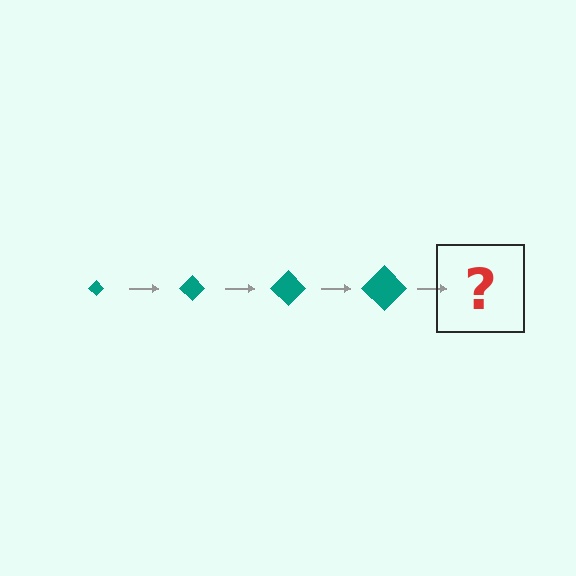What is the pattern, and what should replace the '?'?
The pattern is that the diamond gets progressively larger each step. The '?' should be a teal diamond, larger than the previous one.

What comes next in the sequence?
The next element should be a teal diamond, larger than the previous one.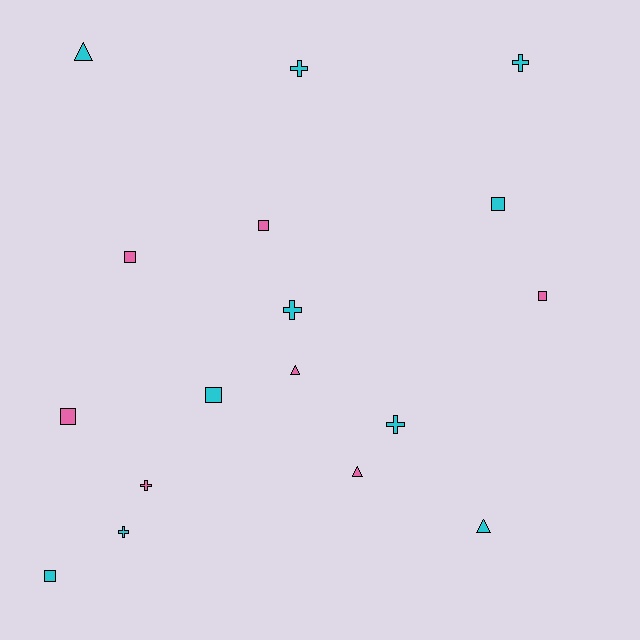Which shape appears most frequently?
Square, with 7 objects.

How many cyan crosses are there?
There are 5 cyan crosses.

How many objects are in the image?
There are 17 objects.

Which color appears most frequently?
Cyan, with 10 objects.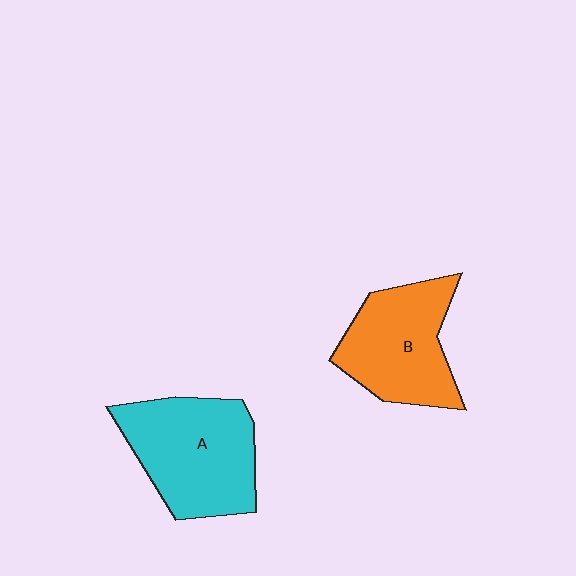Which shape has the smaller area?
Shape B (orange).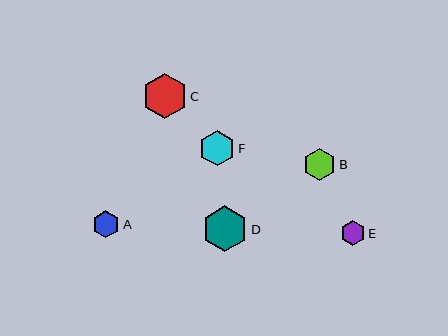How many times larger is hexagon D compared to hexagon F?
Hexagon D is approximately 1.3 times the size of hexagon F.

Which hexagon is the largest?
Hexagon D is the largest with a size of approximately 46 pixels.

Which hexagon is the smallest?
Hexagon E is the smallest with a size of approximately 25 pixels.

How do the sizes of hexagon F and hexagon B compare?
Hexagon F and hexagon B are approximately the same size.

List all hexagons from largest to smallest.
From largest to smallest: D, C, F, B, A, E.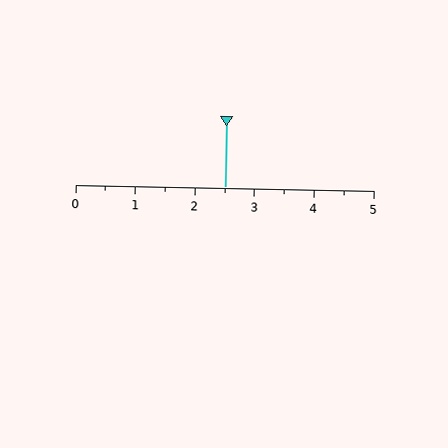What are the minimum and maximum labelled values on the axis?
The axis runs from 0 to 5.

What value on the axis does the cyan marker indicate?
The marker indicates approximately 2.5.